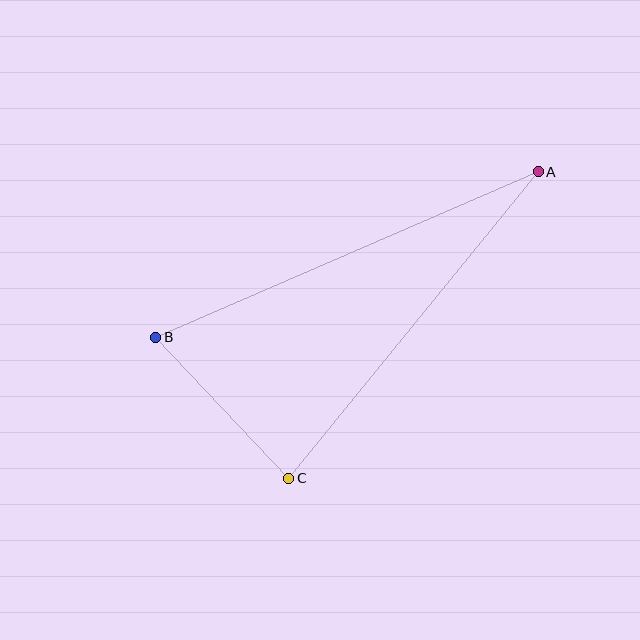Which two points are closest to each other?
Points B and C are closest to each other.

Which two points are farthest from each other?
Points A and B are farthest from each other.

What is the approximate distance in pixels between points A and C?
The distance between A and C is approximately 395 pixels.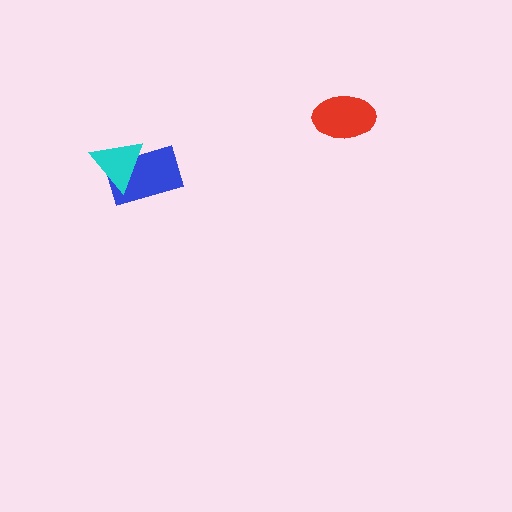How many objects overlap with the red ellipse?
0 objects overlap with the red ellipse.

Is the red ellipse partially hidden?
No, no other shape covers it.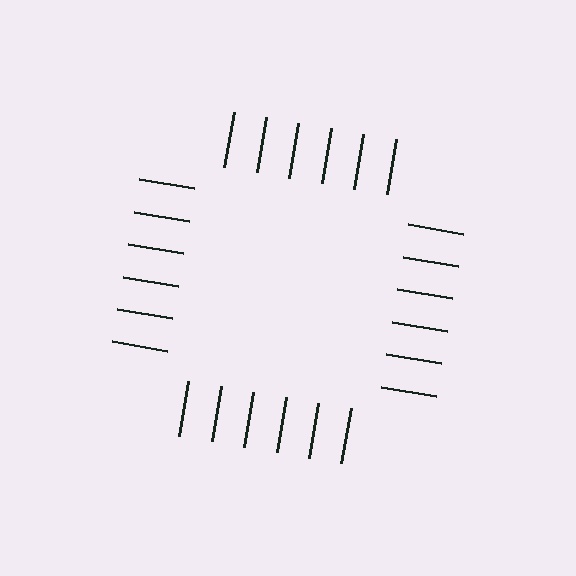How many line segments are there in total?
24 — 6 along each of the 4 edges.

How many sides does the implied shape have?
4 sides — the line-ends trace a square.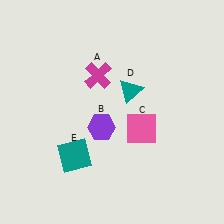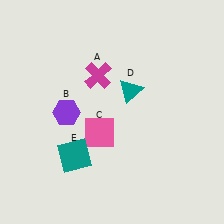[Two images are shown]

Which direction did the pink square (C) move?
The pink square (C) moved left.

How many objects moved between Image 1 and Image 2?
2 objects moved between the two images.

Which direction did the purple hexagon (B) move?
The purple hexagon (B) moved left.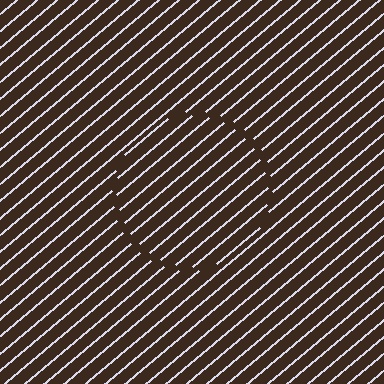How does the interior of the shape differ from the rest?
The interior of the shape contains the same grating, shifted by half a period — the contour is defined by the phase discontinuity where line-ends from the inner and outer gratings abut.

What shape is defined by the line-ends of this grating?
An illusory circle. The interior of the shape contains the same grating, shifted by half a period — the contour is defined by the phase discontinuity where line-ends from the inner and outer gratings abut.